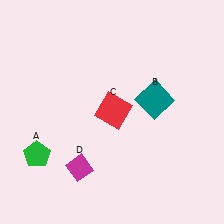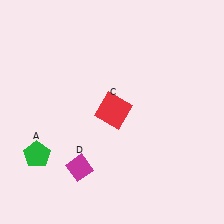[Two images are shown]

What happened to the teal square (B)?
The teal square (B) was removed in Image 2. It was in the top-right area of Image 1.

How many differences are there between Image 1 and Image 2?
There is 1 difference between the two images.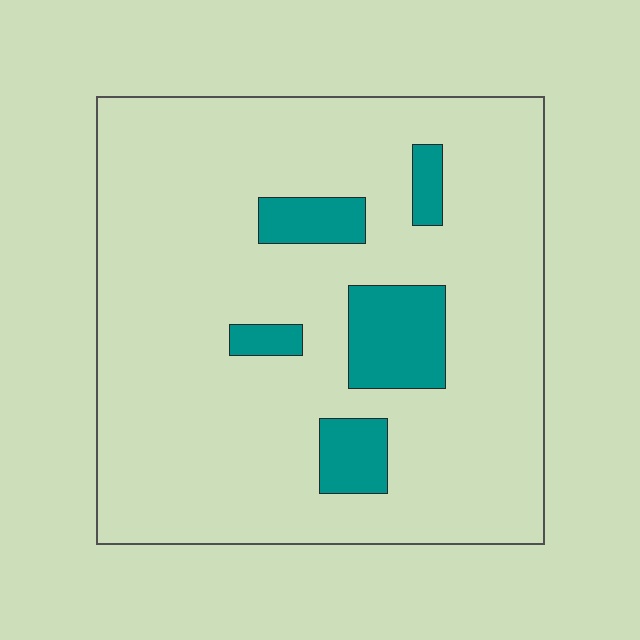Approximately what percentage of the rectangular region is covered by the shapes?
Approximately 15%.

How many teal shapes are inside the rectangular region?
5.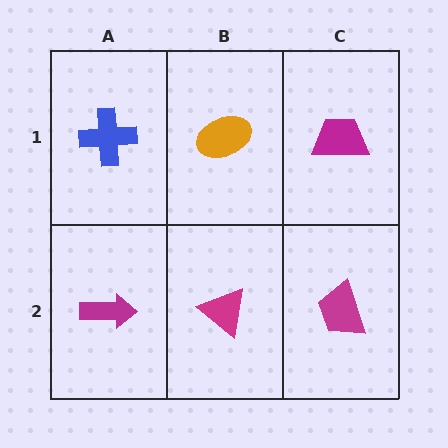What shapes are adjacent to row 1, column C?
A magenta trapezoid (row 2, column C), an orange ellipse (row 1, column B).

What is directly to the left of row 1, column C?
An orange ellipse.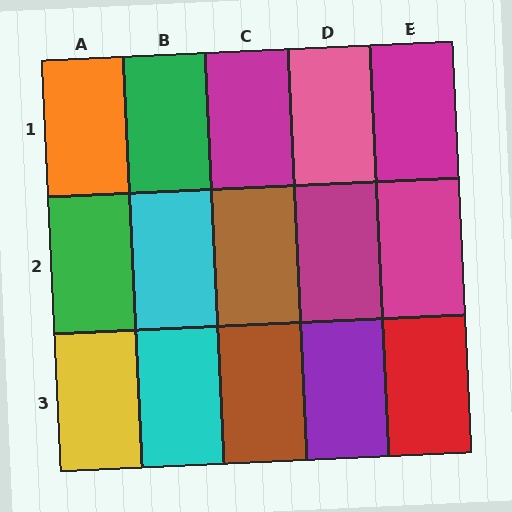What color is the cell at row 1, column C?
Magenta.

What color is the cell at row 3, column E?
Red.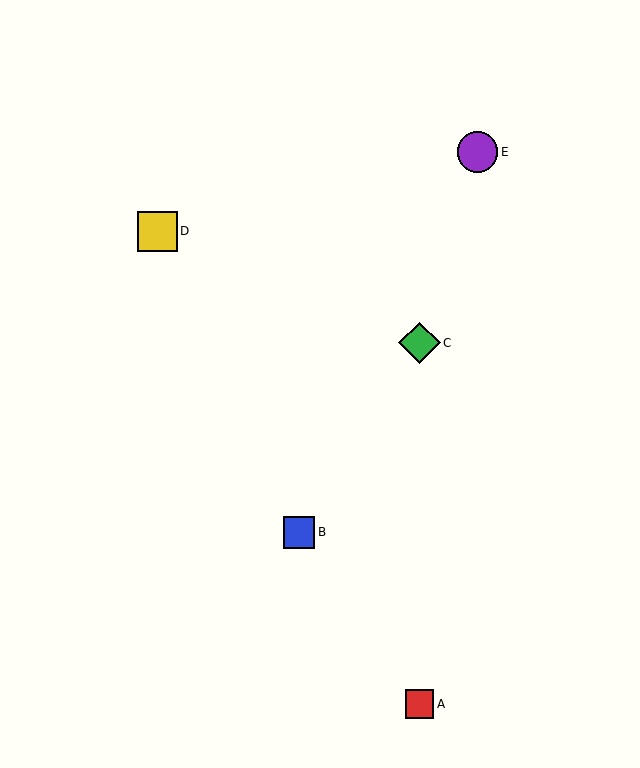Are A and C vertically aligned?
Yes, both are at x≈419.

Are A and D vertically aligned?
No, A is at x≈419 and D is at x≈157.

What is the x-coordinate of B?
Object B is at x≈299.